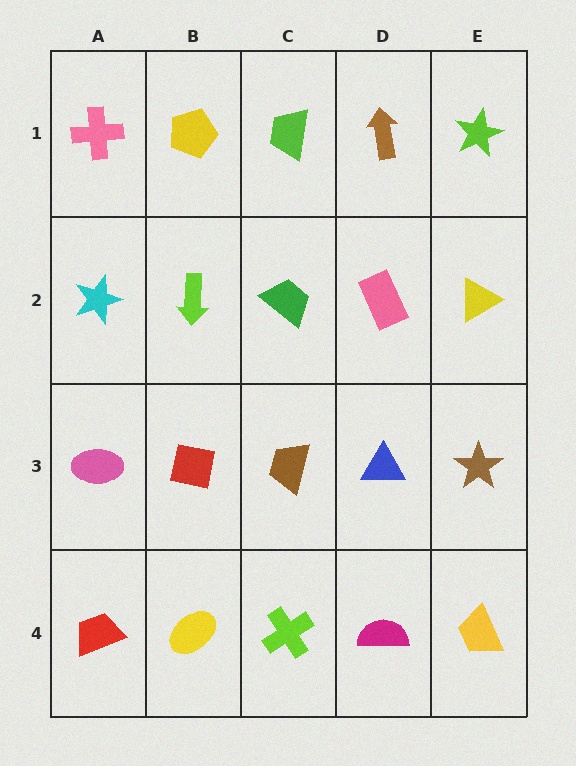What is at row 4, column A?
A red trapezoid.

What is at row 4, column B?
A yellow ellipse.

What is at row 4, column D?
A magenta semicircle.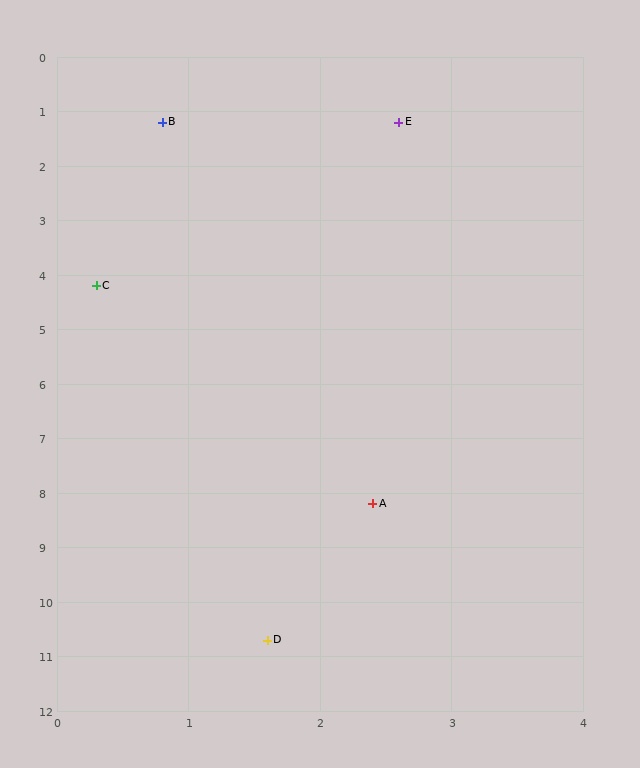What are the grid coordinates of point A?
Point A is at approximately (2.4, 8.2).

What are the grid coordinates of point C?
Point C is at approximately (0.3, 4.2).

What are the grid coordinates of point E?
Point E is at approximately (2.6, 1.2).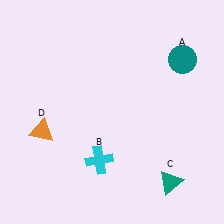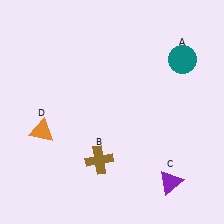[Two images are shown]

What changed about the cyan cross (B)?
In Image 1, B is cyan. In Image 2, it changed to brown.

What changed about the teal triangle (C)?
In Image 1, C is teal. In Image 2, it changed to purple.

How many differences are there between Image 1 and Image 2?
There are 2 differences between the two images.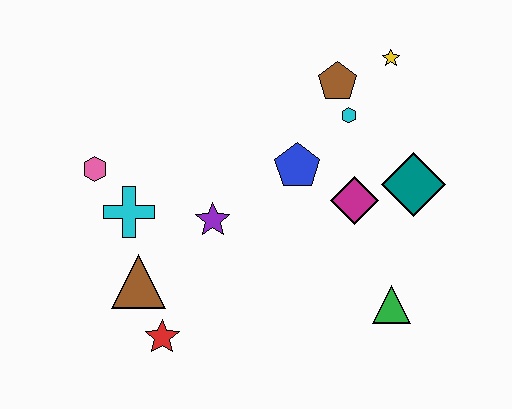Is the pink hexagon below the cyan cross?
No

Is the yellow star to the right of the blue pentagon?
Yes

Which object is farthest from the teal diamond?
The pink hexagon is farthest from the teal diamond.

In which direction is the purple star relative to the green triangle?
The purple star is to the left of the green triangle.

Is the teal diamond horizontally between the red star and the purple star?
No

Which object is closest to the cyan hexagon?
The brown pentagon is closest to the cyan hexagon.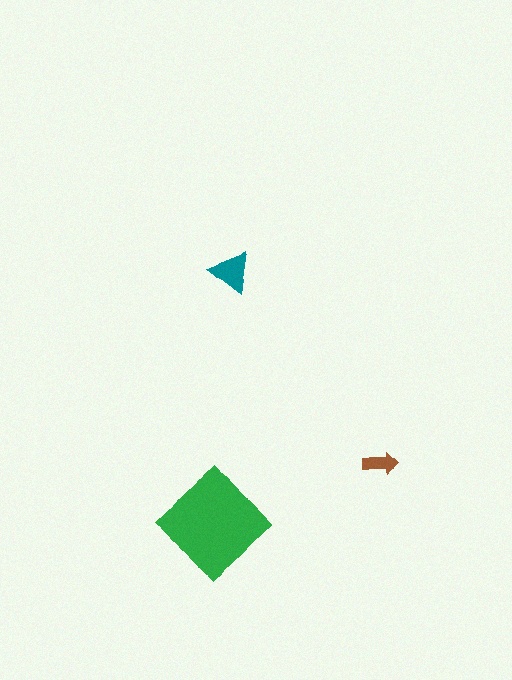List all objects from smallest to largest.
The brown arrow, the teal triangle, the green diamond.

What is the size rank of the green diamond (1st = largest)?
1st.